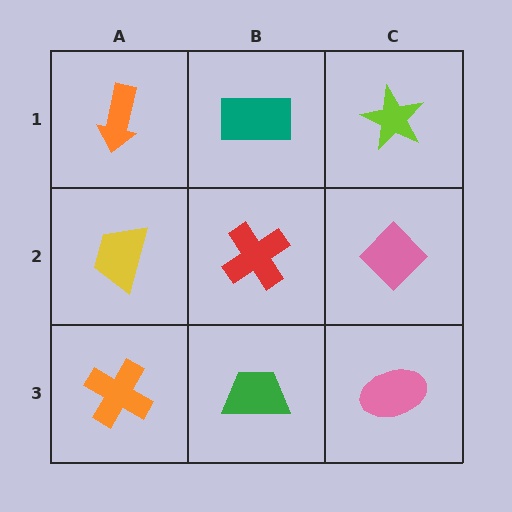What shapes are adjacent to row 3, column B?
A red cross (row 2, column B), an orange cross (row 3, column A), a pink ellipse (row 3, column C).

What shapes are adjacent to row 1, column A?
A yellow trapezoid (row 2, column A), a teal rectangle (row 1, column B).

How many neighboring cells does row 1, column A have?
2.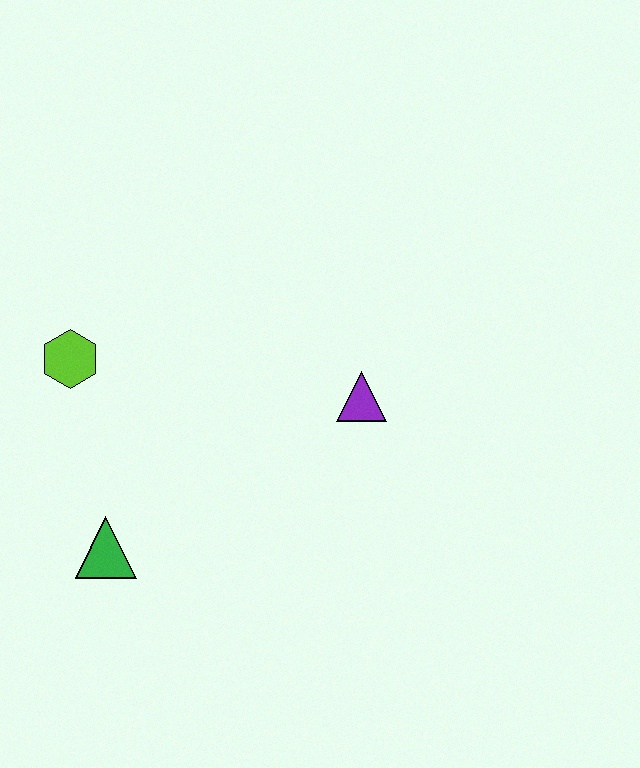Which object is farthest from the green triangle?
The purple triangle is farthest from the green triangle.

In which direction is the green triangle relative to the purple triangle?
The green triangle is to the left of the purple triangle.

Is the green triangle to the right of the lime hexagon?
Yes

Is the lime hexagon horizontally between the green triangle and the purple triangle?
No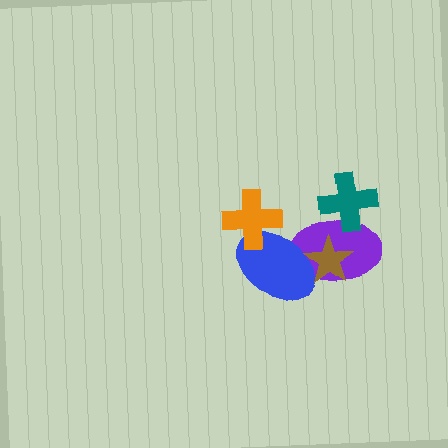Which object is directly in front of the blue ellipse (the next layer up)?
The brown star is directly in front of the blue ellipse.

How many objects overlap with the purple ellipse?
3 objects overlap with the purple ellipse.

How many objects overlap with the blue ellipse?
3 objects overlap with the blue ellipse.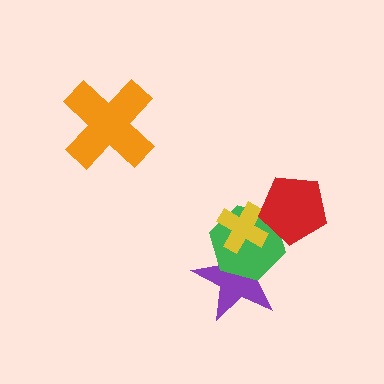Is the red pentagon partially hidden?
No, no other shape covers it.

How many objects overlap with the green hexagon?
3 objects overlap with the green hexagon.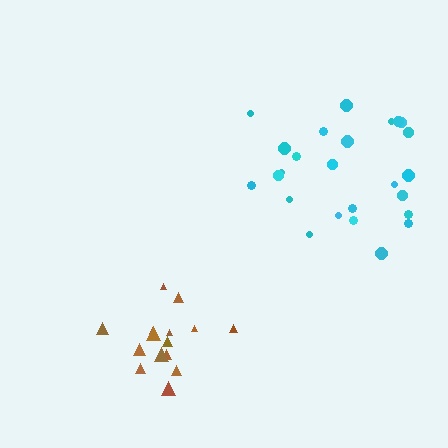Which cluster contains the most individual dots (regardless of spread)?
Cyan (25).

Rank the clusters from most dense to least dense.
brown, cyan.